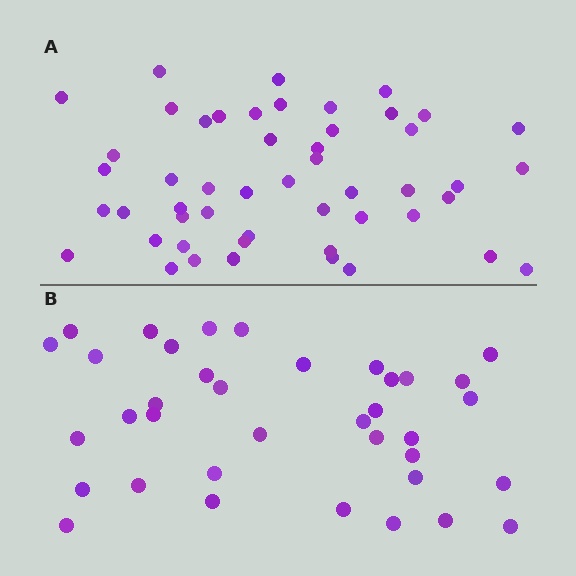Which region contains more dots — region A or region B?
Region A (the top region) has more dots.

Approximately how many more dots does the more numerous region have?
Region A has approximately 15 more dots than region B.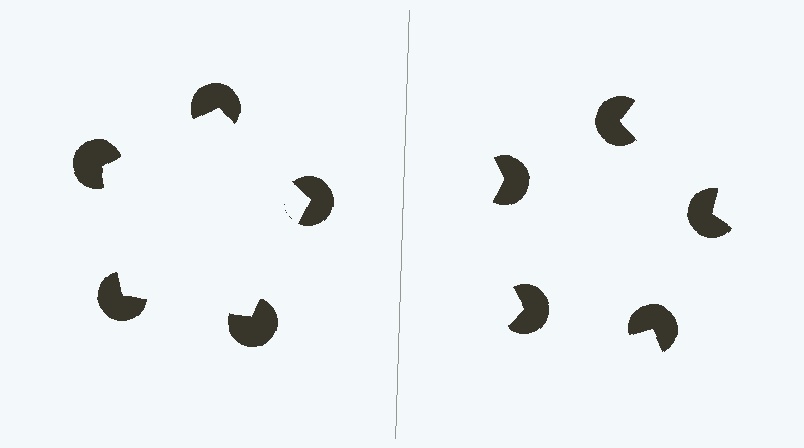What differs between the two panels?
The pac-man discs are positioned identically on both sides; only the wedge orientations differ. On the left they align to a pentagon; on the right they are misaligned.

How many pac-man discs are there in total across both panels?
10 — 5 on each side.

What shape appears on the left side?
An illusory pentagon.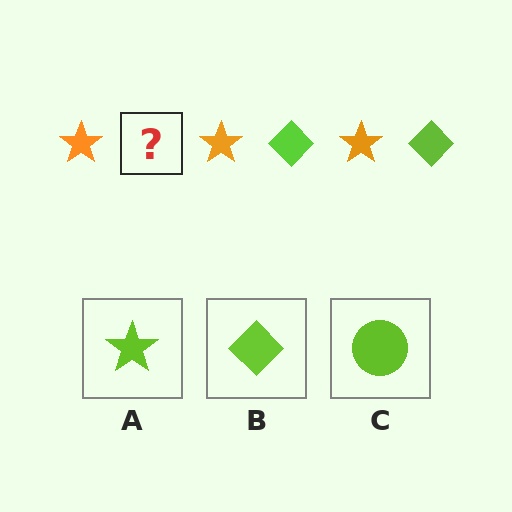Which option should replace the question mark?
Option B.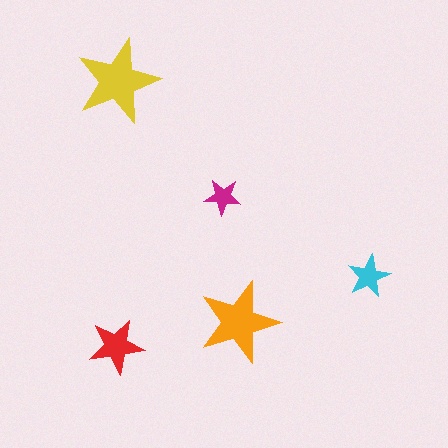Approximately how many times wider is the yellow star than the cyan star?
About 2 times wider.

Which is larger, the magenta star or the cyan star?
The cyan one.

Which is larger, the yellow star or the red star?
The yellow one.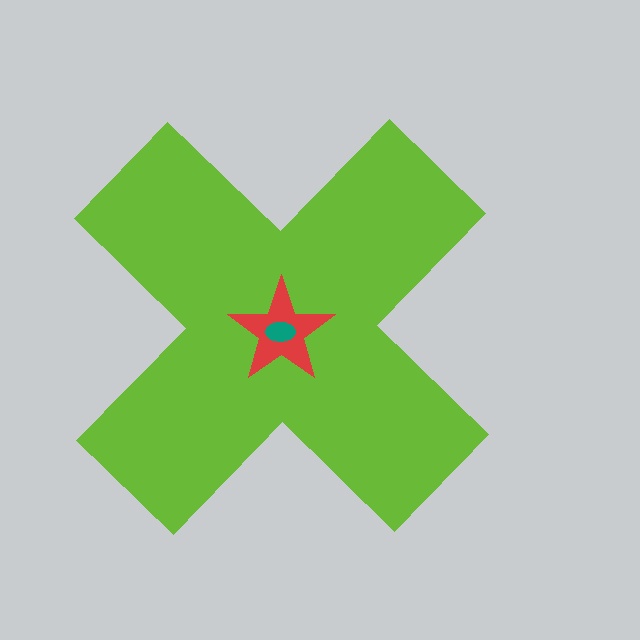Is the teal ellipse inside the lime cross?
Yes.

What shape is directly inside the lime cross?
The red star.